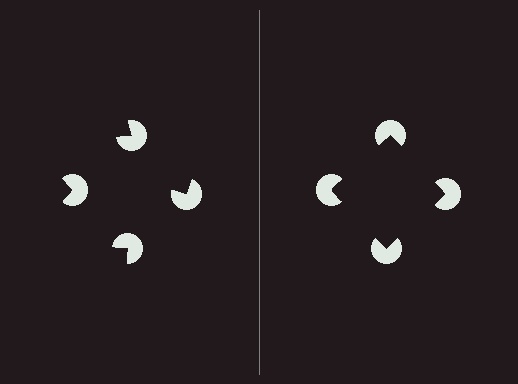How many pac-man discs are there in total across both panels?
8 — 4 on each side.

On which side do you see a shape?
An illusory square appears on the right side. On the left side the wedge cuts are rotated, so no coherent shape forms.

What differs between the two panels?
The pac-man discs are positioned identically on both sides; only the wedge orientations differ. On the right they align to a square; on the left they are misaligned.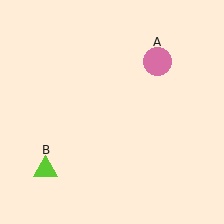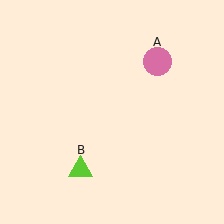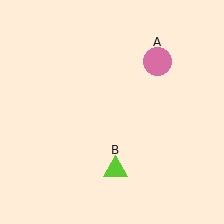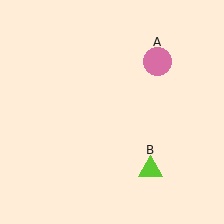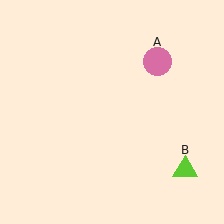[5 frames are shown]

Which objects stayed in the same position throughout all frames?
Pink circle (object A) remained stationary.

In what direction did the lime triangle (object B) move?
The lime triangle (object B) moved right.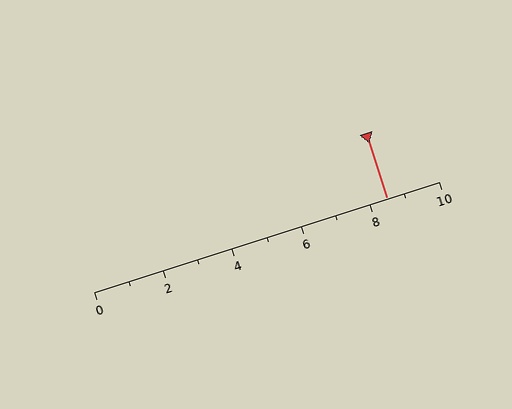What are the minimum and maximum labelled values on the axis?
The axis runs from 0 to 10.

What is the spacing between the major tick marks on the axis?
The major ticks are spaced 2 apart.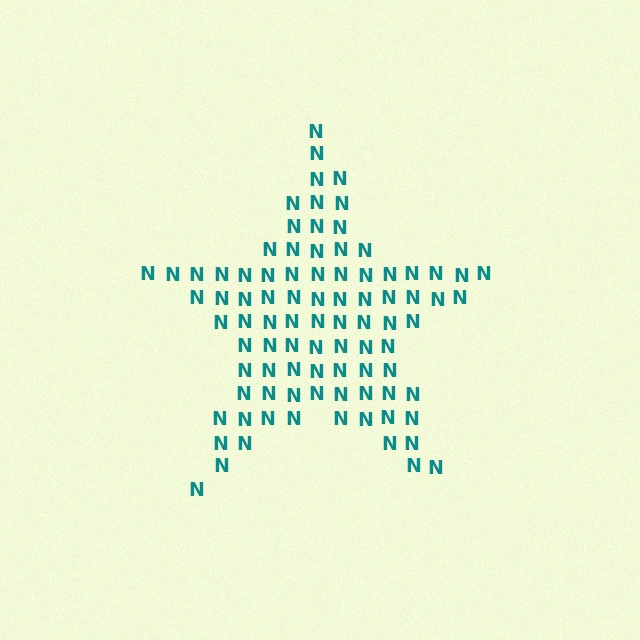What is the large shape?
The large shape is a star.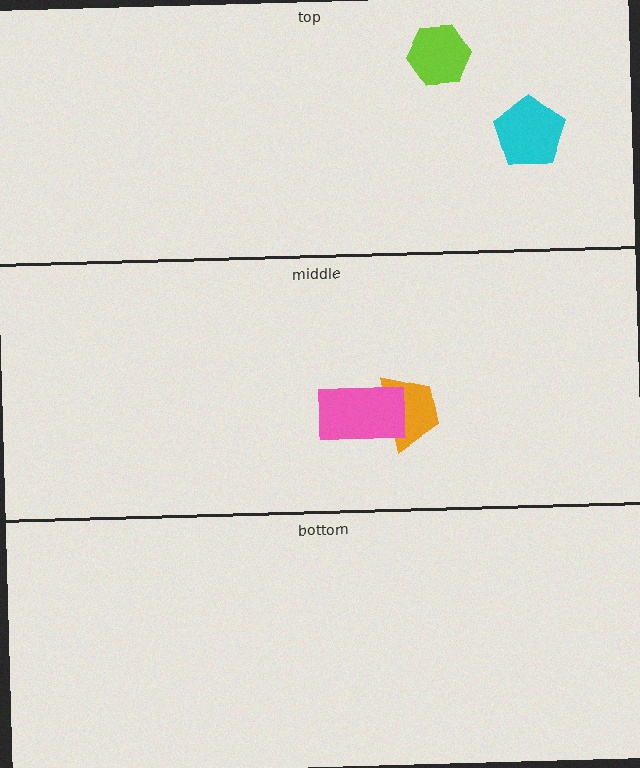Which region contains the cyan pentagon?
The top region.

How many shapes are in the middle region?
2.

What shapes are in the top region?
The cyan pentagon, the lime hexagon.